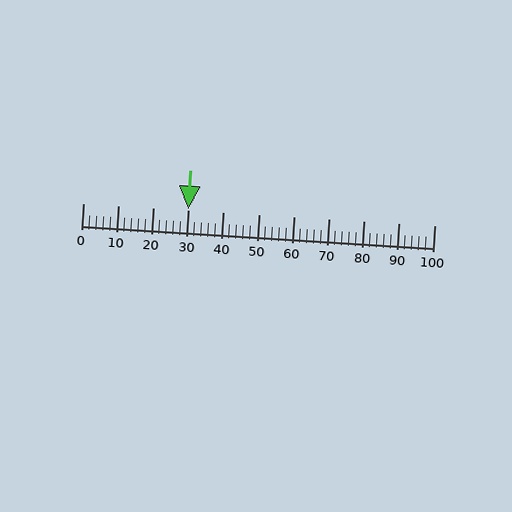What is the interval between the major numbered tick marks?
The major tick marks are spaced 10 units apart.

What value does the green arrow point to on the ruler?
The green arrow points to approximately 30.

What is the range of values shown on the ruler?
The ruler shows values from 0 to 100.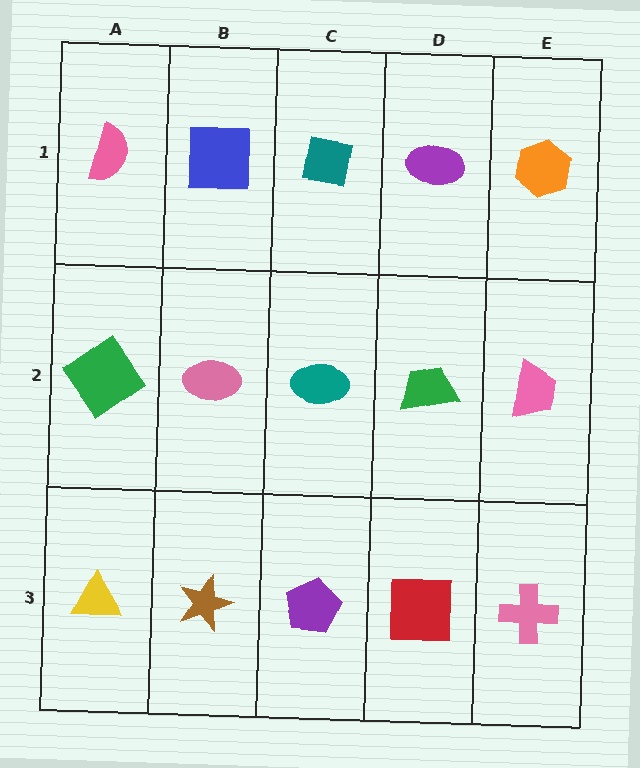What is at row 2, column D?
A green trapezoid.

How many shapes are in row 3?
5 shapes.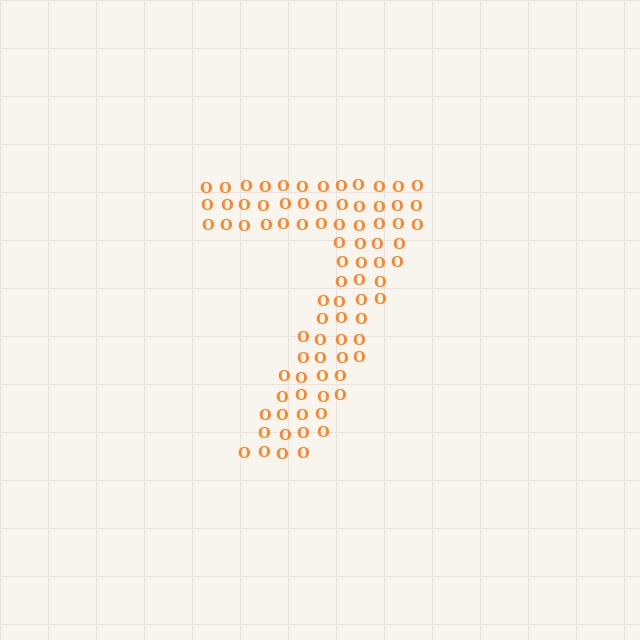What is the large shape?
The large shape is the digit 7.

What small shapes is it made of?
It is made of small letter O's.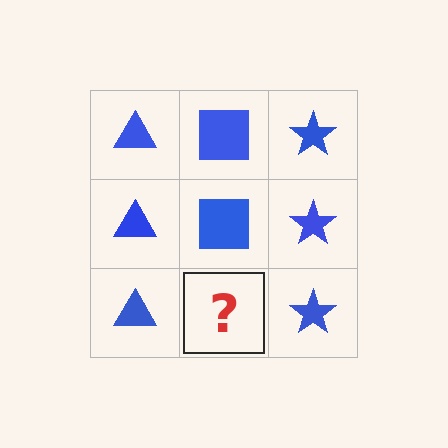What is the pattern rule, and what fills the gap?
The rule is that each column has a consistent shape. The gap should be filled with a blue square.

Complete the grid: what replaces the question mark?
The question mark should be replaced with a blue square.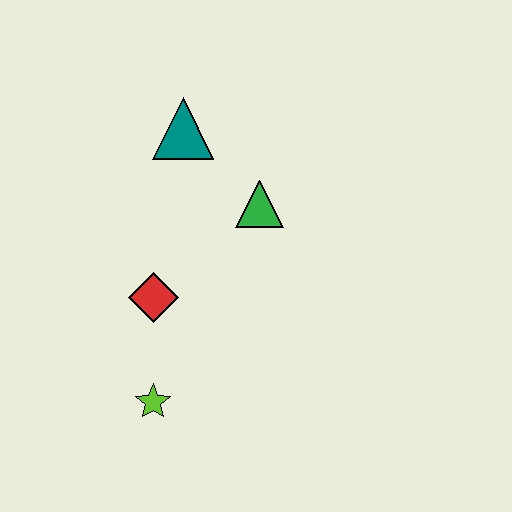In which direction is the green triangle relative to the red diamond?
The green triangle is to the right of the red diamond.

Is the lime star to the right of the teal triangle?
No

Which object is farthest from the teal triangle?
The lime star is farthest from the teal triangle.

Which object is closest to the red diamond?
The lime star is closest to the red diamond.